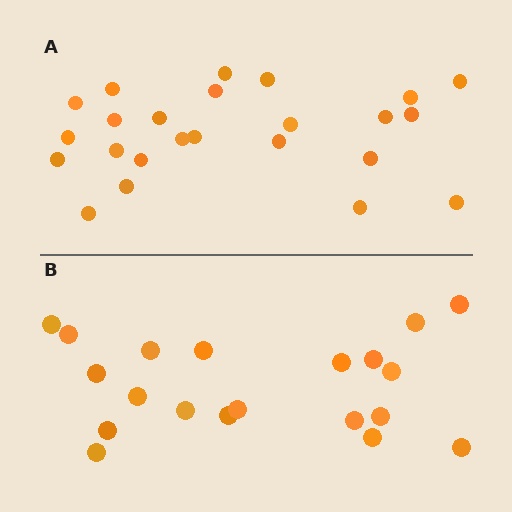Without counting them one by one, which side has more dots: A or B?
Region A (the top region) has more dots.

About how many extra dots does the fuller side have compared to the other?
Region A has about 4 more dots than region B.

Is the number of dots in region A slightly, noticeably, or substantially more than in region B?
Region A has only slightly more — the two regions are fairly close. The ratio is roughly 1.2 to 1.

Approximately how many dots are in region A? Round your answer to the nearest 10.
About 20 dots. (The exact count is 24, which rounds to 20.)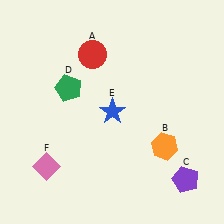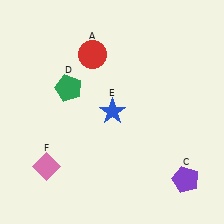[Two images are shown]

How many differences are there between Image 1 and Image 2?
There is 1 difference between the two images.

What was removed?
The orange hexagon (B) was removed in Image 2.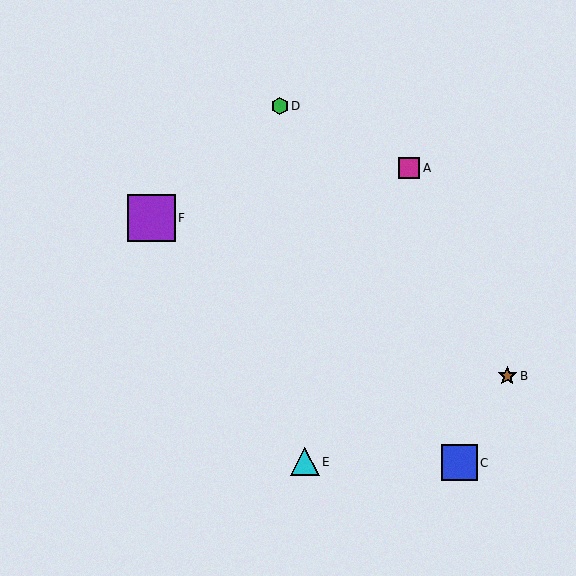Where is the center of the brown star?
The center of the brown star is at (507, 376).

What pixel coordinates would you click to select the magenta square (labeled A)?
Click at (409, 168) to select the magenta square A.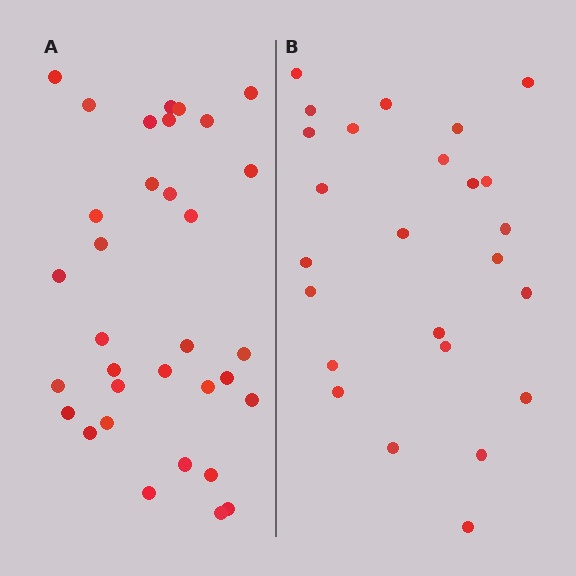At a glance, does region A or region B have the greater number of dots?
Region A (the left region) has more dots.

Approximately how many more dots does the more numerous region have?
Region A has roughly 8 or so more dots than region B.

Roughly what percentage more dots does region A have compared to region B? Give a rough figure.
About 30% more.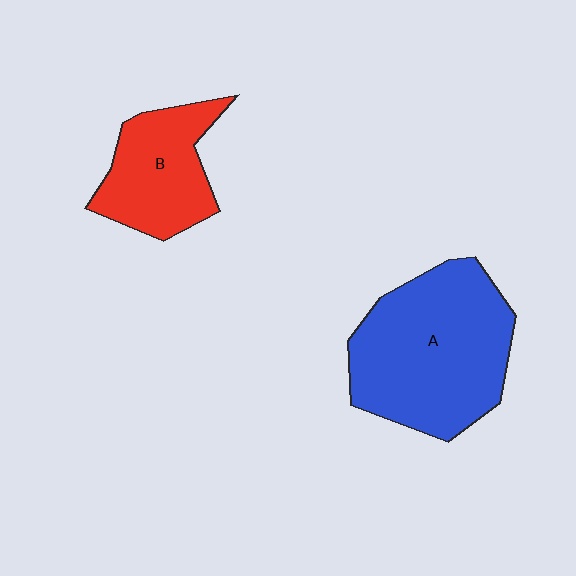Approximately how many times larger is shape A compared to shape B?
Approximately 1.8 times.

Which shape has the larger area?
Shape A (blue).